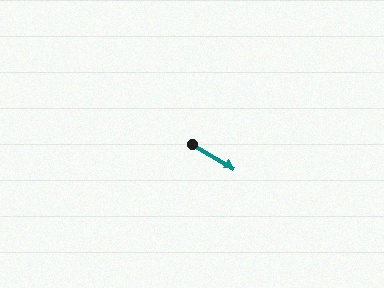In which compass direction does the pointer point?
Southeast.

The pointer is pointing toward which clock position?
Roughly 4 o'clock.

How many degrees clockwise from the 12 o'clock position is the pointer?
Approximately 120 degrees.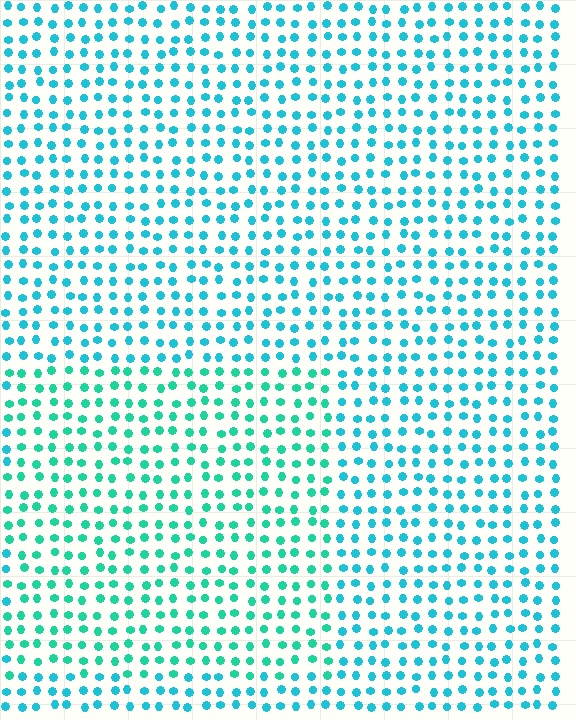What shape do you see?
I see a rectangle.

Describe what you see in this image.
The image is filled with small cyan elements in a uniform arrangement. A rectangle-shaped region is visible where the elements are tinted to a slightly different hue, forming a subtle color boundary.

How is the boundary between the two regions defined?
The boundary is defined purely by a slight shift in hue (about 25 degrees). Spacing, size, and orientation are identical on both sides.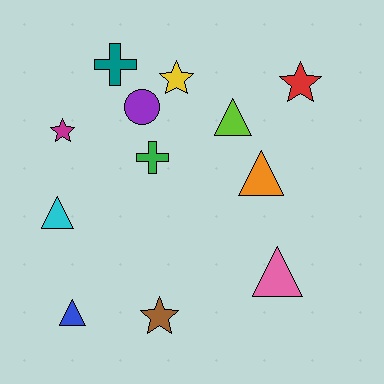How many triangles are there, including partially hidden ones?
There are 5 triangles.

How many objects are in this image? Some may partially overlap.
There are 12 objects.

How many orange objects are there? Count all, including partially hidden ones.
There is 1 orange object.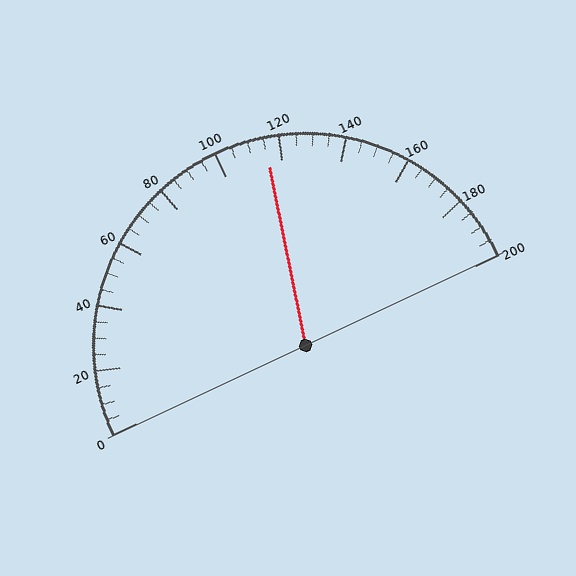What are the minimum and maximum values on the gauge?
The gauge ranges from 0 to 200.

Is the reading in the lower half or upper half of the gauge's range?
The reading is in the upper half of the range (0 to 200).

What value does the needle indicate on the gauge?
The needle indicates approximately 115.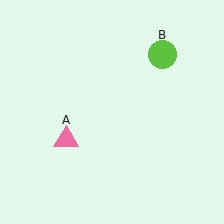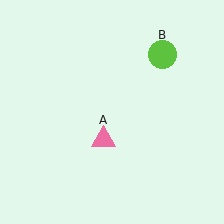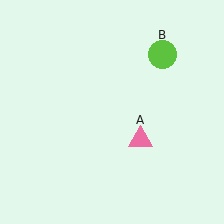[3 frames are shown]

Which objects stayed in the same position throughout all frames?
Lime circle (object B) remained stationary.